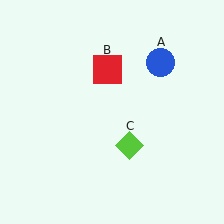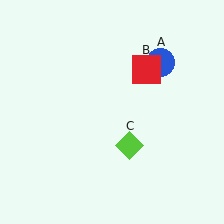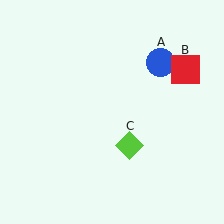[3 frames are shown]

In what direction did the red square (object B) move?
The red square (object B) moved right.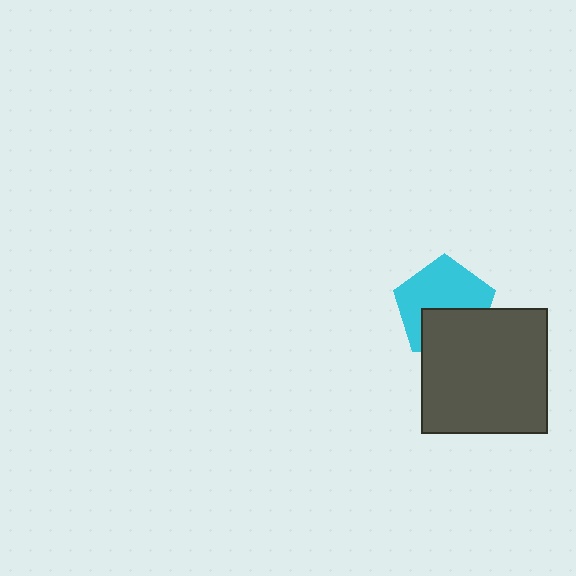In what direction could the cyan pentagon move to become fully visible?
The cyan pentagon could move up. That would shift it out from behind the dark gray square entirely.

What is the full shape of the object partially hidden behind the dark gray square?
The partially hidden object is a cyan pentagon.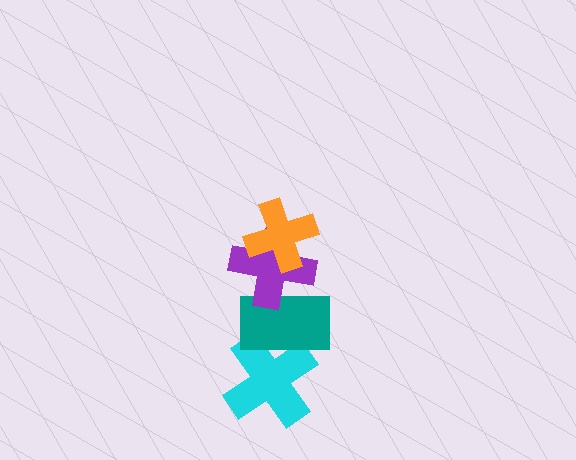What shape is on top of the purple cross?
The orange cross is on top of the purple cross.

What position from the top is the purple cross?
The purple cross is 2nd from the top.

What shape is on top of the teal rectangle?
The purple cross is on top of the teal rectangle.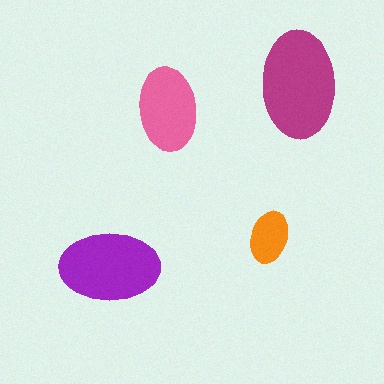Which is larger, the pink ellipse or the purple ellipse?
The purple one.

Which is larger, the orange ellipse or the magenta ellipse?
The magenta one.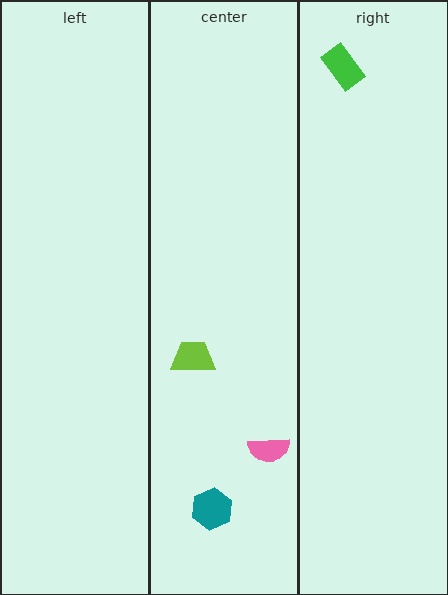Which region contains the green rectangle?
The right region.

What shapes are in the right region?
The green rectangle.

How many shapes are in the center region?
3.